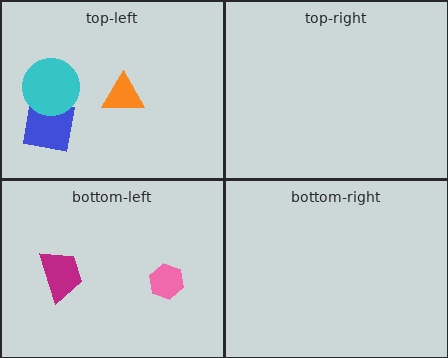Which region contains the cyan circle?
The top-left region.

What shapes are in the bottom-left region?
The magenta trapezoid, the pink hexagon.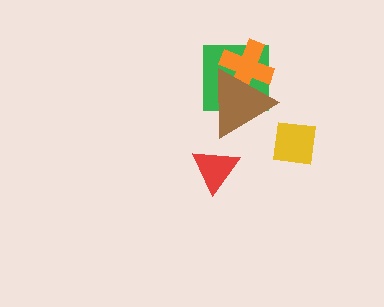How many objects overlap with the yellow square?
0 objects overlap with the yellow square.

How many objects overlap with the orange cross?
2 objects overlap with the orange cross.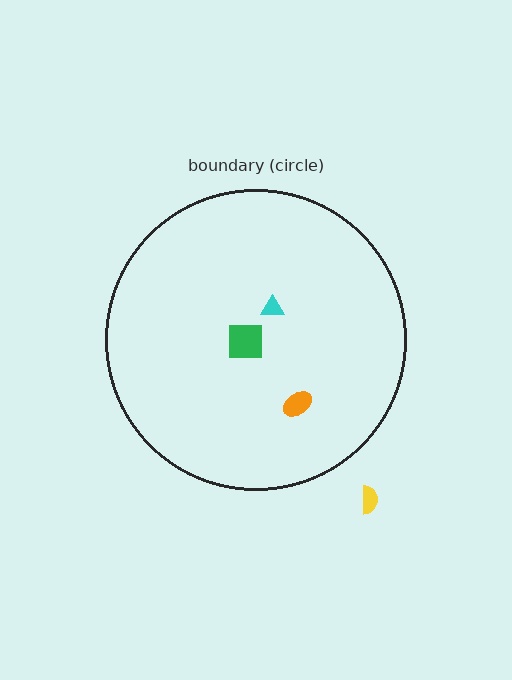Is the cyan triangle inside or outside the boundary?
Inside.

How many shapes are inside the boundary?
3 inside, 1 outside.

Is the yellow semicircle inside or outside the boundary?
Outside.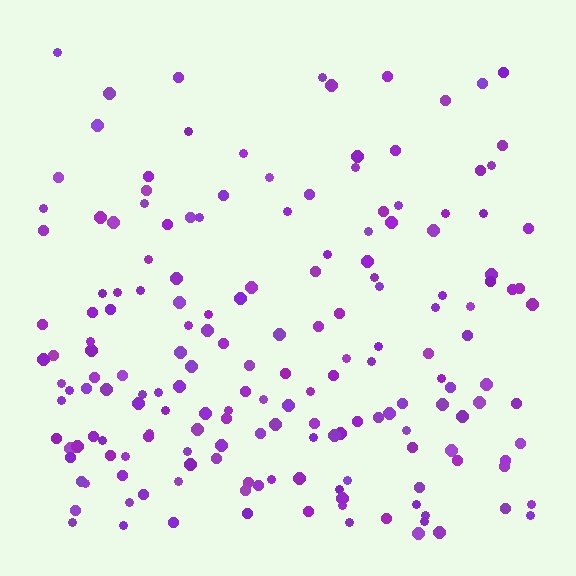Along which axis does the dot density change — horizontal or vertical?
Vertical.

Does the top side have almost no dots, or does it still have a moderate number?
Still a moderate number, just noticeably fewer than the bottom.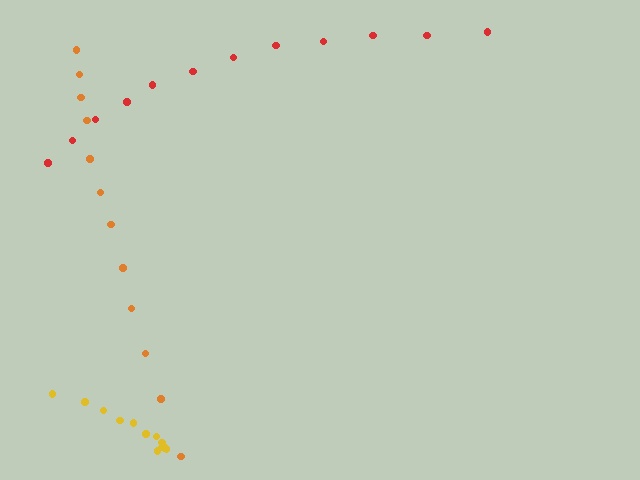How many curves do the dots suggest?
There are 3 distinct paths.